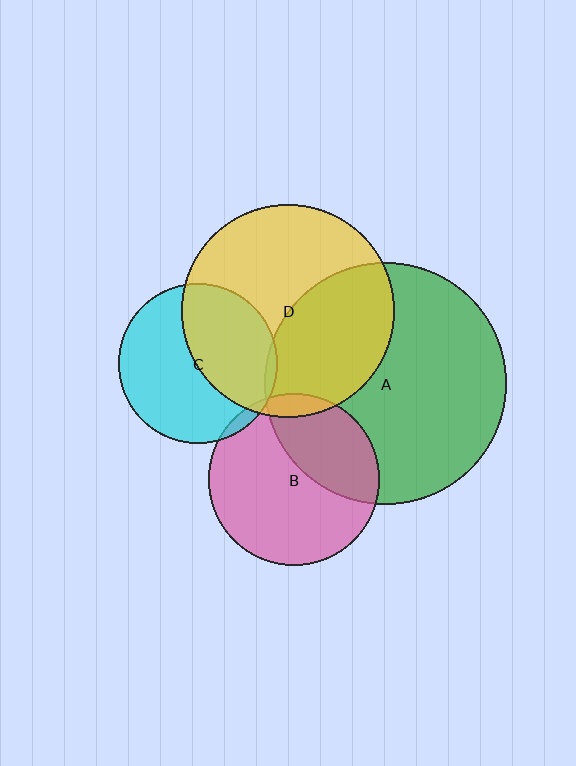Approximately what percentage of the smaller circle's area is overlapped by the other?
Approximately 45%.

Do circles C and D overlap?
Yes.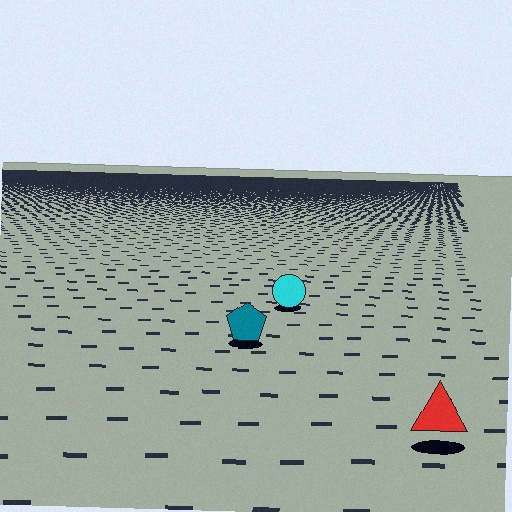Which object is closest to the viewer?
The red triangle is closest. The texture marks near it are larger and more spread out.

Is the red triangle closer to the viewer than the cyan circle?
Yes. The red triangle is closer — you can tell from the texture gradient: the ground texture is coarser near it.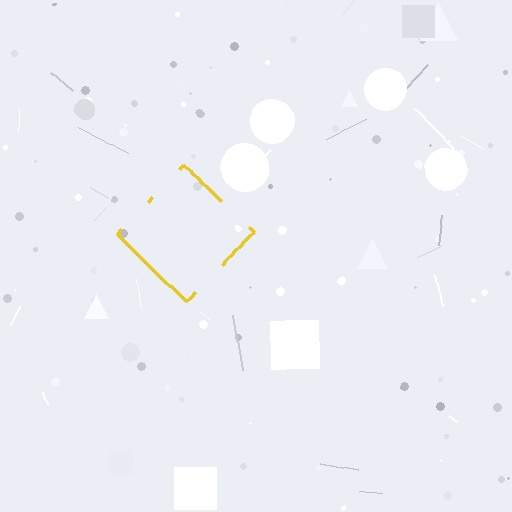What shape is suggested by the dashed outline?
The dashed outline suggests a diamond.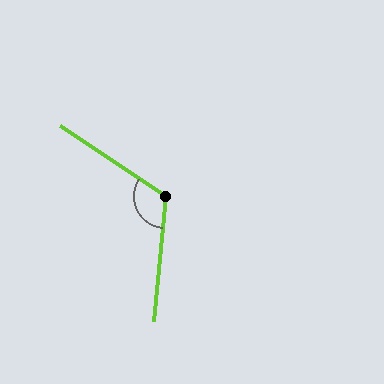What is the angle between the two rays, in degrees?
Approximately 119 degrees.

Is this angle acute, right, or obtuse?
It is obtuse.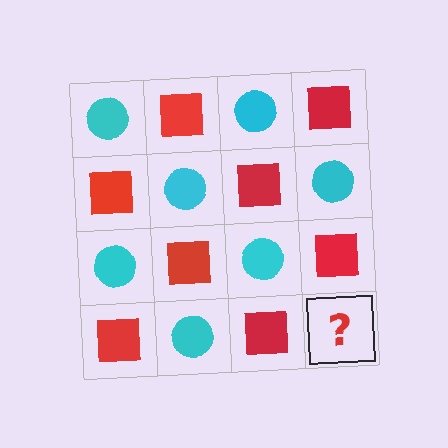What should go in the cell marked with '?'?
The missing cell should contain a cyan circle.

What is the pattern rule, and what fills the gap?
The rule is that it alternates cyan circle and red square in a checkerboard pattern. The gap should be filled with a cyan circle.